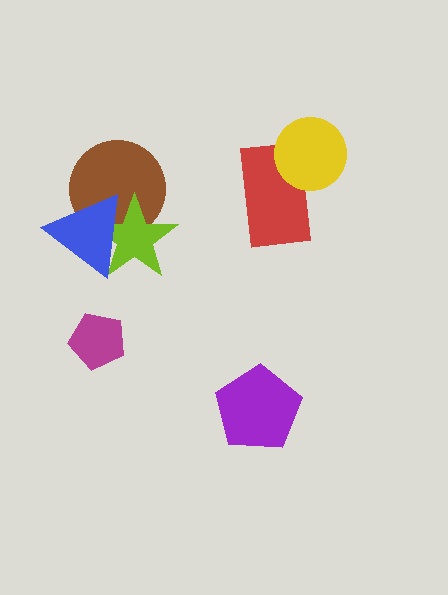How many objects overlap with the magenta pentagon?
0 objects overlap with the magenta pentagon.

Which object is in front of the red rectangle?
The yellow circle is in front of the red rectangle.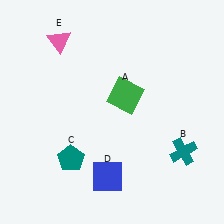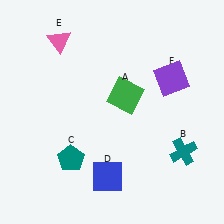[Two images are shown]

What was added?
A purple square (F) was added in Image 2.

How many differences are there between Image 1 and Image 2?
There is 1 difference between the two images.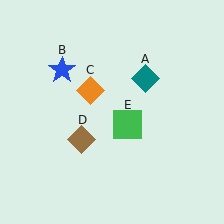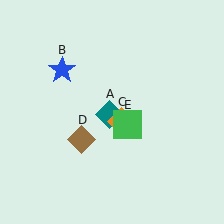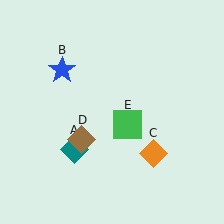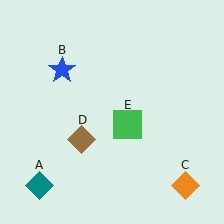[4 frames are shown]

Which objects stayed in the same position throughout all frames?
Blue star (object B) and brown diamond (object D) and green square (object E) remained stationary.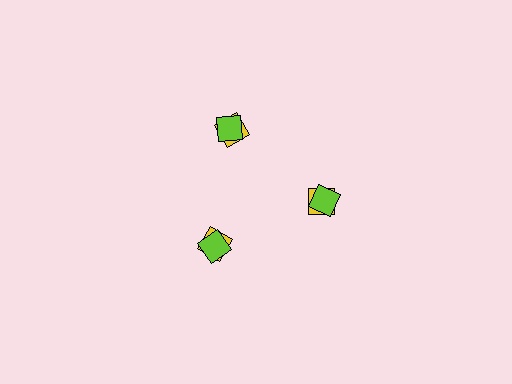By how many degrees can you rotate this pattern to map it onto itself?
The pattern maps onto itself every 120 degrees of rotation.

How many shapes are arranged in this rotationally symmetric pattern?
There are 6 shapes, arranged in 3 groups of 2.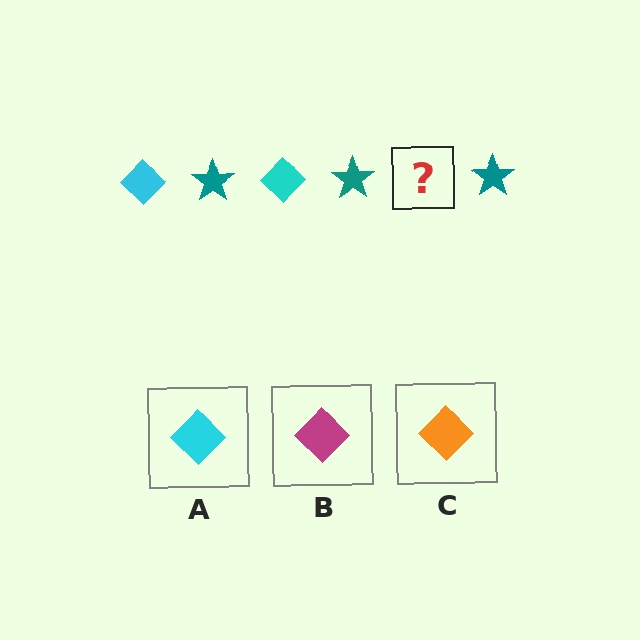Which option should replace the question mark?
Option A.